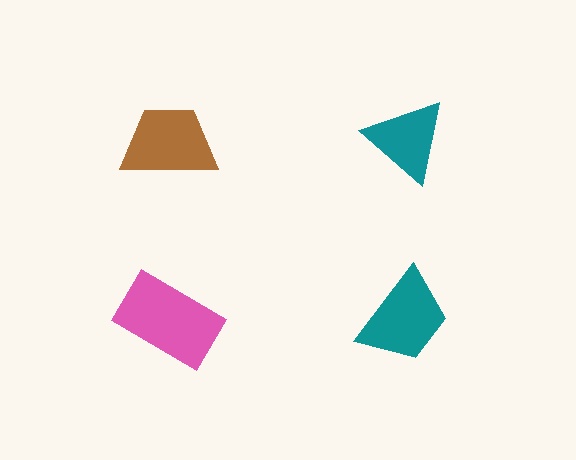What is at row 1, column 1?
A brown trapezoid.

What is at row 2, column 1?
A pink rectangle.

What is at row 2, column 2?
A teal trapezoid.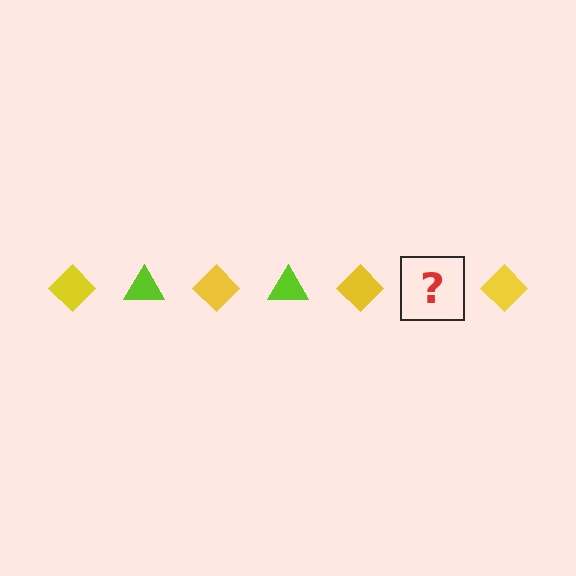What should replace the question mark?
The question mark should be replaced with a lime triangle.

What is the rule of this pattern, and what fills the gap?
The rule is that the pattern alternates between yellow diamond and lime triangle. The gap should be filled with a lime triangle.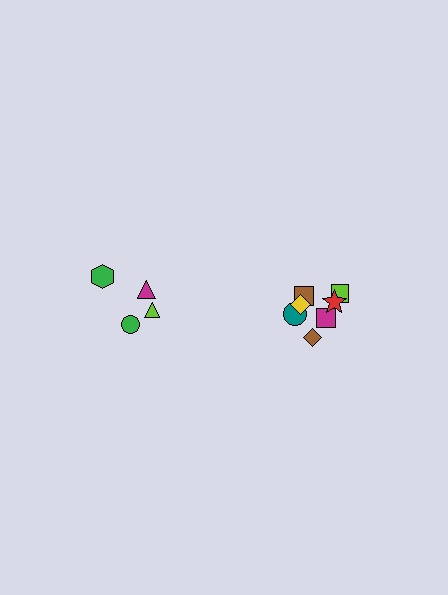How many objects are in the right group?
There are 7 objects.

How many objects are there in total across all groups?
There are 11 objects.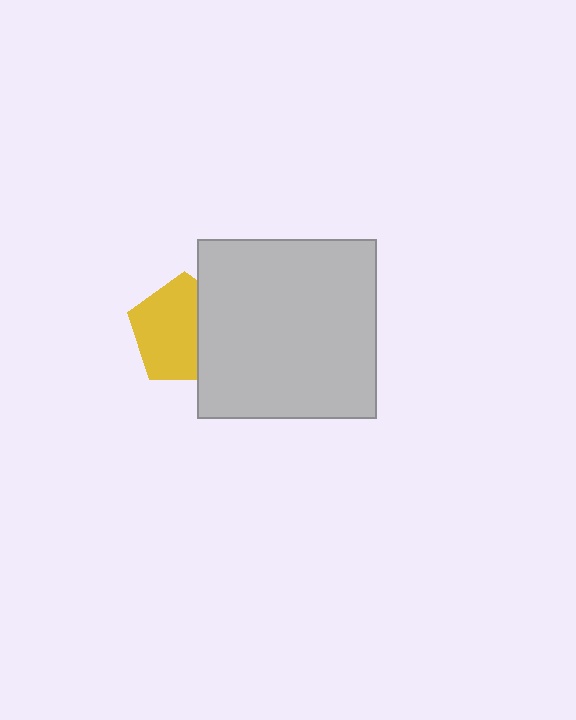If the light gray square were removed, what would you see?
You would see the complete yellow pentagon.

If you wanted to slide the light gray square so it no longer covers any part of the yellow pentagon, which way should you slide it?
Slide it right — that is the most direct way to separate the two shapes.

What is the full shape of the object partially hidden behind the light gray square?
The partially hidden object is a yellow pentagon.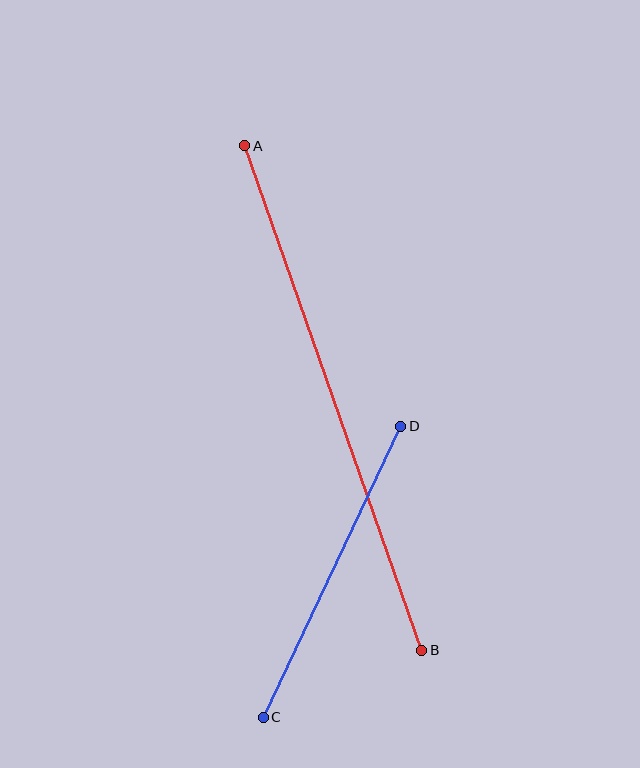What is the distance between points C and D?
The distance is approximately 321 pixels.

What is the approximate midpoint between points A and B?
The midpoint is at approximately (333, 398) pixels.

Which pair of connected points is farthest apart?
Points A and B are farthest apart.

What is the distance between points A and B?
The distance is approximately 535 pixels.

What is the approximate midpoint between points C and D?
The midpoint is at approximately (332, 572) pixels.